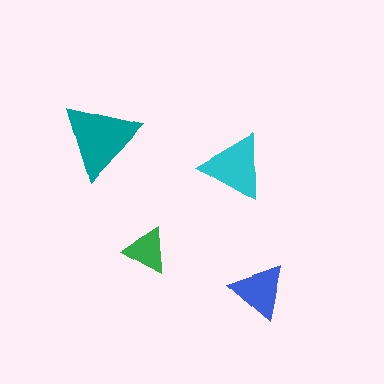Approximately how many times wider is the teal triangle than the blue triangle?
About 1.5 times wider.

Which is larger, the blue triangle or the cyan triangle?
The cyan one.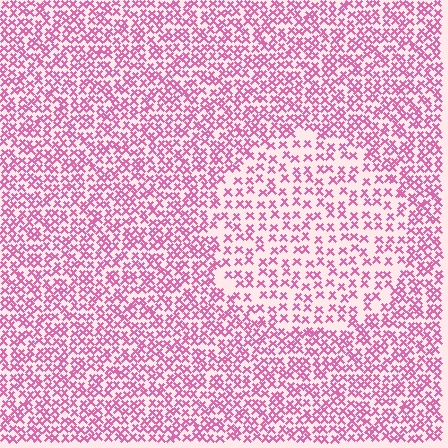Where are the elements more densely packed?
The elements are more densely packed outside the circle boundary.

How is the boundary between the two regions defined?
The boundary is defined by a change in element density (approximately 1.8x ratio). All elements are the same color, size, and shape.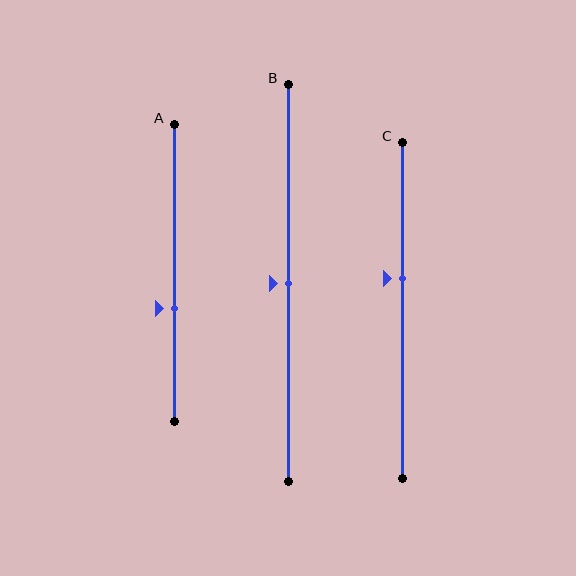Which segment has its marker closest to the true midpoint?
Segment B has its marker closest to the true midpoint.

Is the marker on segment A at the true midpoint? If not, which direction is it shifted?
No, the marker on segment A is shifted downward by about 12% of the segment length.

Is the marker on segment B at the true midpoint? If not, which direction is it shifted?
Yes, the marker on segment B is at the true midpoint.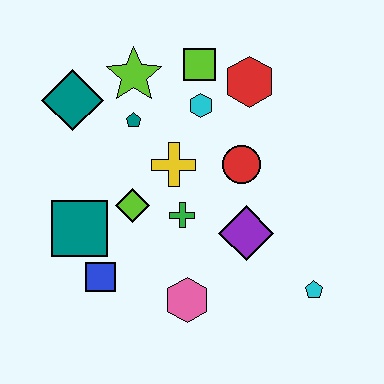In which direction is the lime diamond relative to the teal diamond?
The lime diamond is below the teal diamond.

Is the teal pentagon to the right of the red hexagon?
No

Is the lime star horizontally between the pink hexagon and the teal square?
Yes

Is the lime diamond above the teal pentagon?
No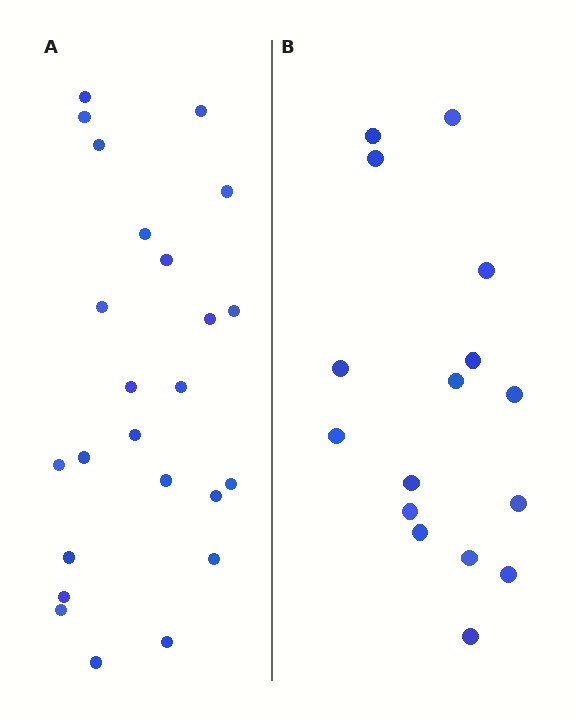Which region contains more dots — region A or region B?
Region A (the left region) has more dots.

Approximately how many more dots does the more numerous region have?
Region A has roughly 8 or so more dots than region B.